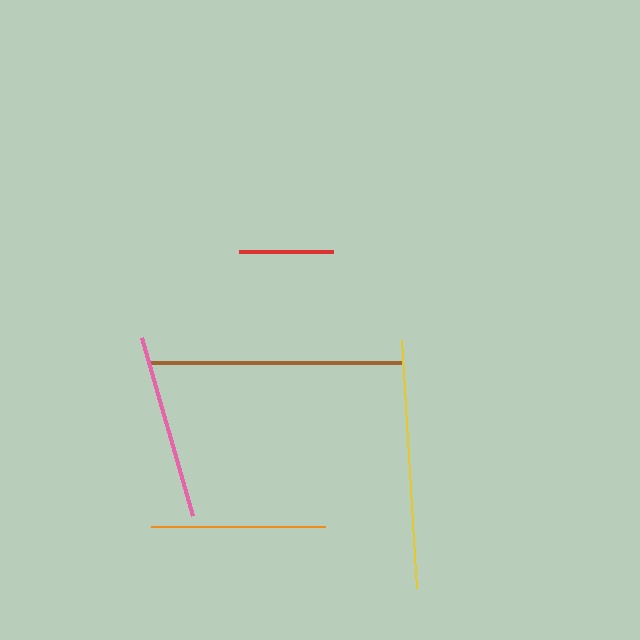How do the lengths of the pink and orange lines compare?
The pink and orange lines are approximately the same length.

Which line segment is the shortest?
The red line is the shortest at approximately 94 pixels.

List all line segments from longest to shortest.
From longest to shortest: brown, yellow, pink, orange, red.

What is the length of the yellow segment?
The yellow segment is approximately 249 pixels long.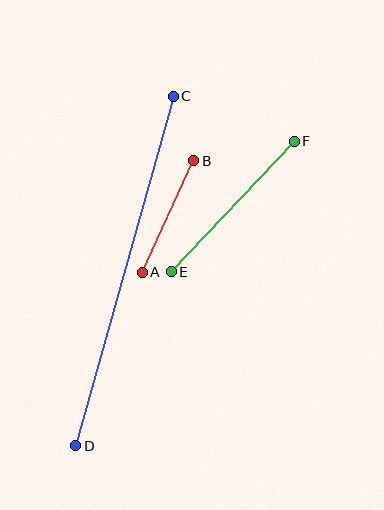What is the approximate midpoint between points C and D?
The midpoint is at approximately (125, 271) pixels.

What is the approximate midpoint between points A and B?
The midpoint is at approximately (168, 217) pixels.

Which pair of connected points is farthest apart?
Points C and D are farthest apart.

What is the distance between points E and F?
The distance is approximately 179 pixels.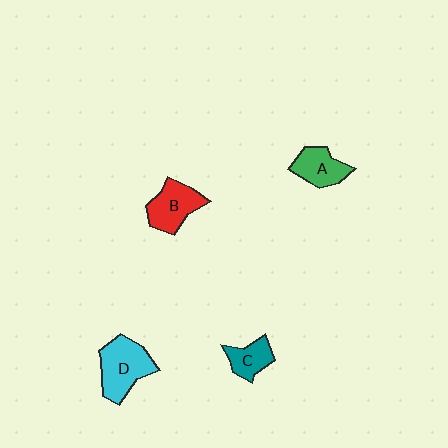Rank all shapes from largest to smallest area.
From largest to smallest: D (cyan), B (red), A (green), C (teal).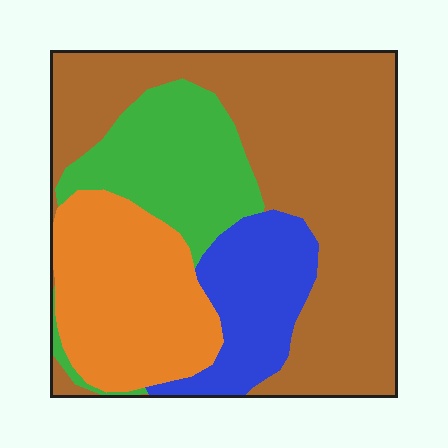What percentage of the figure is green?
Green takes up less than a quarter of the figure.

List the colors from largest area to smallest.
From largest to smallest: brown, orange, green, blue.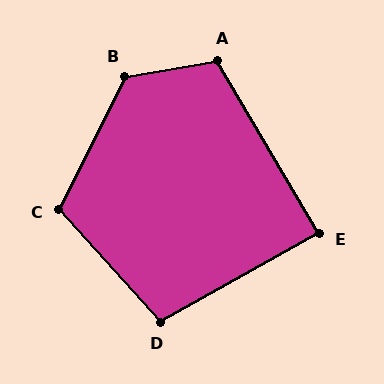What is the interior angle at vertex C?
Approximately 112 degrees (obtuse).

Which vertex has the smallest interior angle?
E, at approximately 89 degrees.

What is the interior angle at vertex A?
Approximately 111 degrees (obtuse).